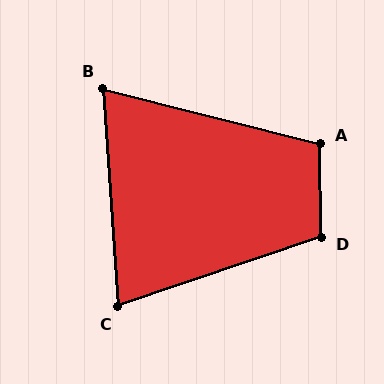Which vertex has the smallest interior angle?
B, at approximately 72 degrees.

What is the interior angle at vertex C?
Approximately 75 degrees (acute).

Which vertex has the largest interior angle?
D, at approximately 108 degrees.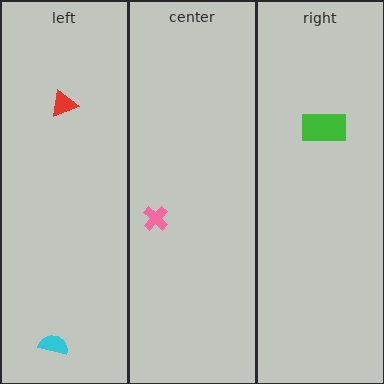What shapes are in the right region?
The green rectangle.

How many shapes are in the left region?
2.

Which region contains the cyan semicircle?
The left region.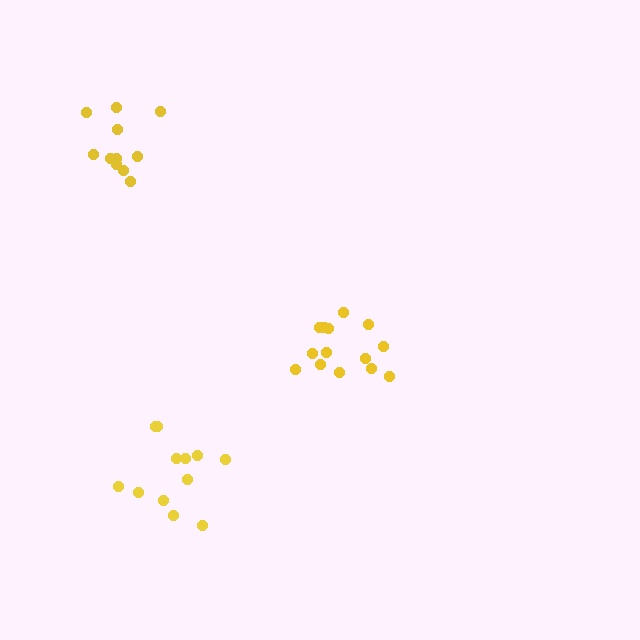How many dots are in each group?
Group 1: 14 dots, Group 2: 12 dots, Group 3: 11 dots (37 total).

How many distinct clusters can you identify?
There are 3 distinct clusters.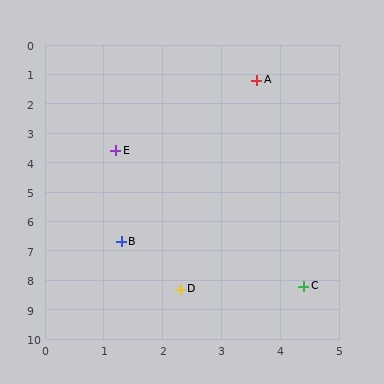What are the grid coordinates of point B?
Point B is at approximately (1.3, 6.7).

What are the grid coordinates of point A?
Point A is at approximately (3.6, 1.2).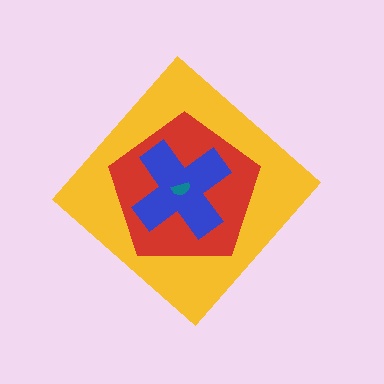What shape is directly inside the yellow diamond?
The red pentagon.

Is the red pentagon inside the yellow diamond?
Yes.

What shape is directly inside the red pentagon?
The blue cross.